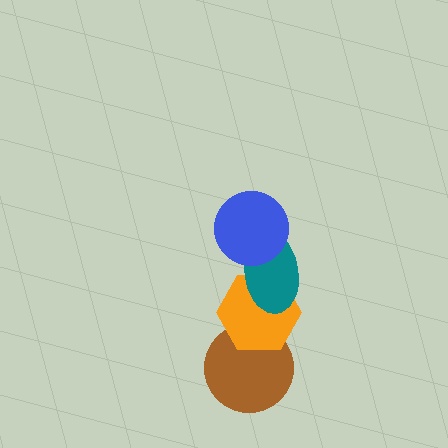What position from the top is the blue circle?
The blue circle is 1st from the top.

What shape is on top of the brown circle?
The orange hexagon is on top of the brown circle.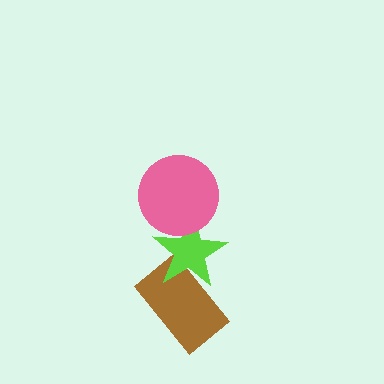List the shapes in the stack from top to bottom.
From top to bottom: the pink circle, the lime star, the brown rectangle.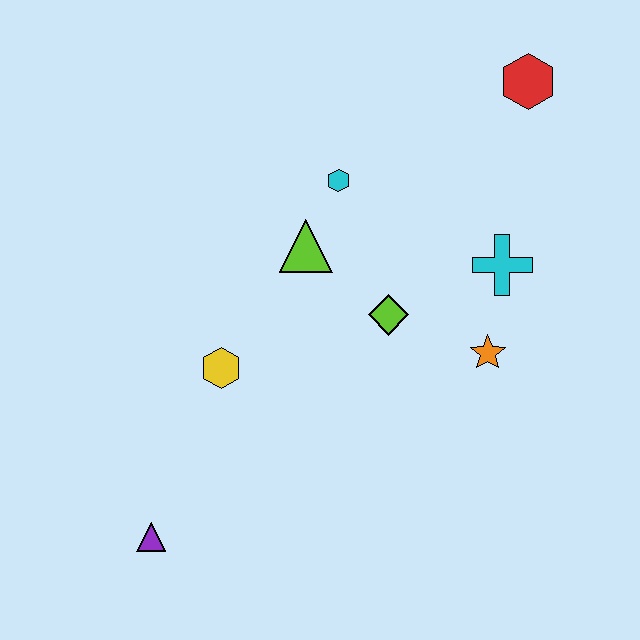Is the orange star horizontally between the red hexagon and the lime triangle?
Yes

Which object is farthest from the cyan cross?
The purple triangle is farthest from the cyan cross.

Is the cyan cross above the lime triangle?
No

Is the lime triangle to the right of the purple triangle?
Yes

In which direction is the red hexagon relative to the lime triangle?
The red hexagon is to the right of the lime triangle.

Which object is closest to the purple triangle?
The yellow hexagon is closest to the purple triangle.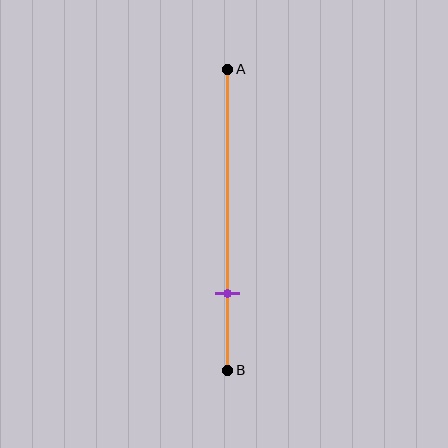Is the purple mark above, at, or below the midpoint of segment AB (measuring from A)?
The purple mark is below the midpoint of segment AB.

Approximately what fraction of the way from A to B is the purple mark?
The purple mark is approximately 75% of the way from A to B.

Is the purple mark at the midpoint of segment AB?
No, the mark is at about 75% from A, not at the 50% midpoint.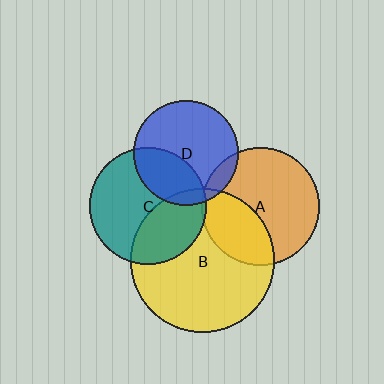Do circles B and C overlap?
Yes.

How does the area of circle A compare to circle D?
Approximately 1.3 times.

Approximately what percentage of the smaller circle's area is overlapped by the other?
Approximately 35%.